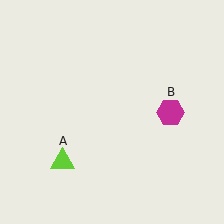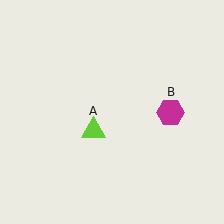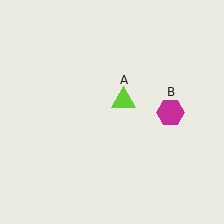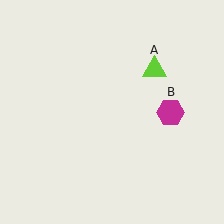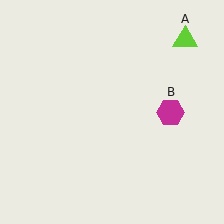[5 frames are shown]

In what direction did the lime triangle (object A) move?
The lime triangle (object A) moved up and to the right.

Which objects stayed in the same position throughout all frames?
Magenta hexagon (object B) remained stationary.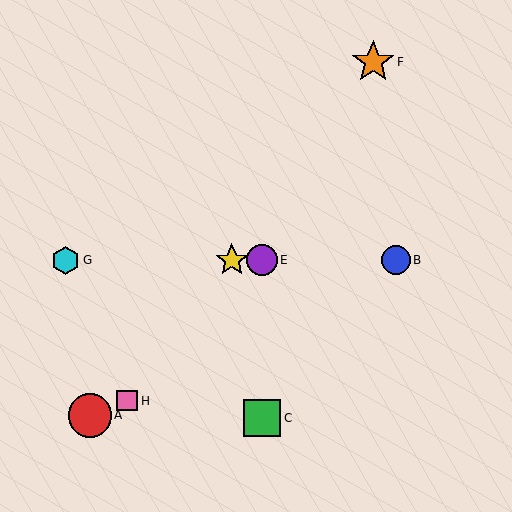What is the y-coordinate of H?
Object H is at y≈401.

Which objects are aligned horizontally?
Objects B, D, E, G are aligned horizontally.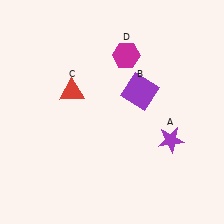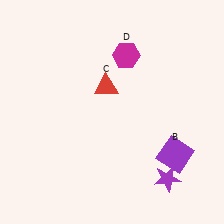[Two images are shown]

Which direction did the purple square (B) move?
The purple square (B) moved down.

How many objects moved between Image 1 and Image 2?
3 objects moved between the two images.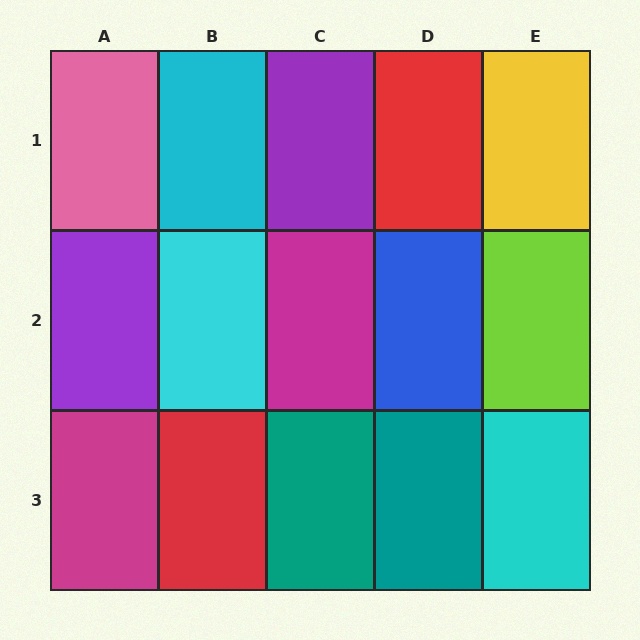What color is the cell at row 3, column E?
Cyan.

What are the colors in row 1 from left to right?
Pink, cyan, purple, red, yellow.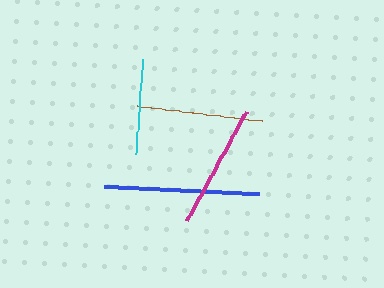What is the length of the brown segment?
The brown segment is approximately 126 pixels long.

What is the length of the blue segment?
The blue segment is approximately 155 pixels long.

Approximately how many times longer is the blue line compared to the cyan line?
The blue line is approximately 1.6 times the length of the cyan line.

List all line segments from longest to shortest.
From longest to shortest: blue, brown, magenta, cyan.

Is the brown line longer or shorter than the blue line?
The blue line is longer than the brown line.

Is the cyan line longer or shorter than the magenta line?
The magenta line is longer than the cyan line.